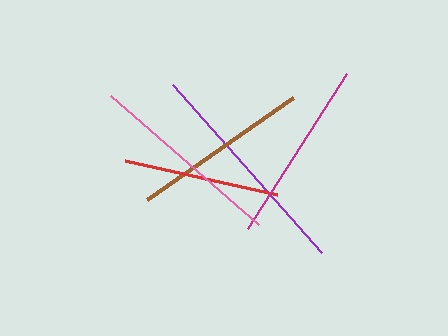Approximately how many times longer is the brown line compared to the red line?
The brown line is approximately 1.1 times the length of the red line.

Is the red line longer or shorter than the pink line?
The pink line is longer than the red line.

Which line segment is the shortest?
The red line is the shortest at approximately 156 pixels.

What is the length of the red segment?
The red segment is approximately 156 pixels long.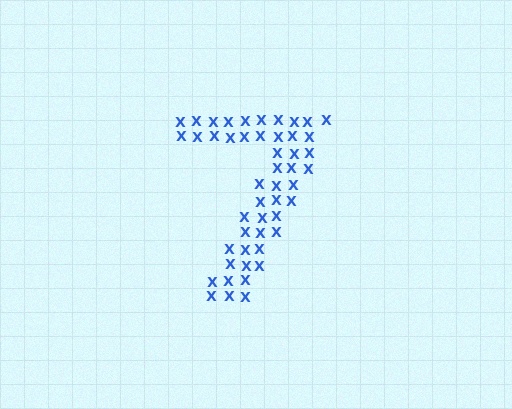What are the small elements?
The small elements are letter X's.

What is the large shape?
The large shape is the digit 7.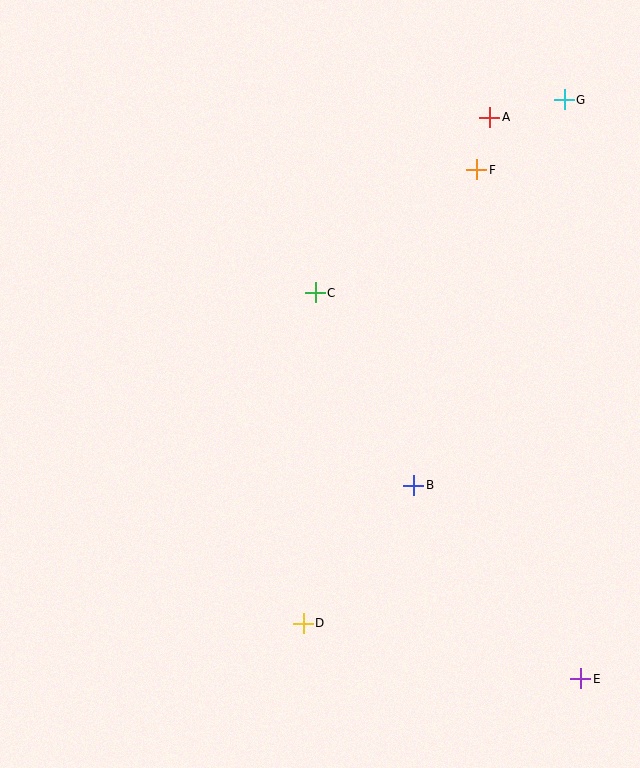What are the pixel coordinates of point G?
Point G is at (564, 100).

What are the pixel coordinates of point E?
Point E is at (581, 679).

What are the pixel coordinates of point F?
Point F is at (477, 170).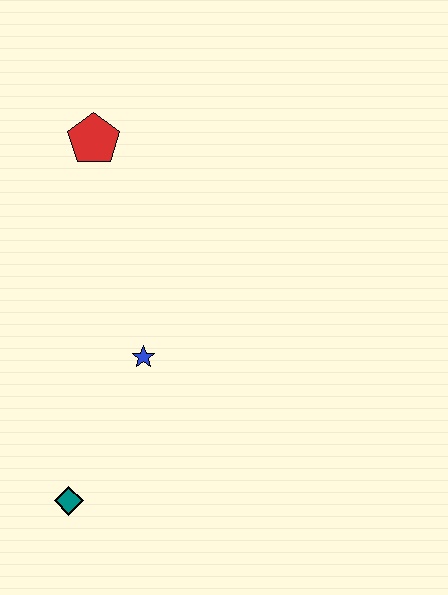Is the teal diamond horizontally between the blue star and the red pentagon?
No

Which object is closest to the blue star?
The teal diamond is closest to the blue star.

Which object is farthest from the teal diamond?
The red pentagon is farthest from the teal diamond.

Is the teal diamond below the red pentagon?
Yes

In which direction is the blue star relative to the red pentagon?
The blue star is below the red pentagon.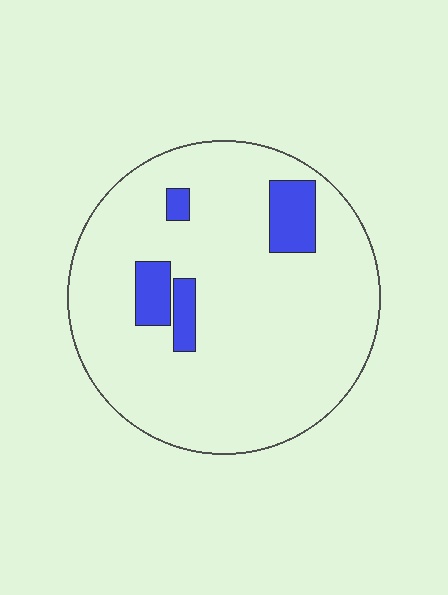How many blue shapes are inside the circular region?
4.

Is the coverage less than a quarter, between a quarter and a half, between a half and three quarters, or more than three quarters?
Less than a quarter.